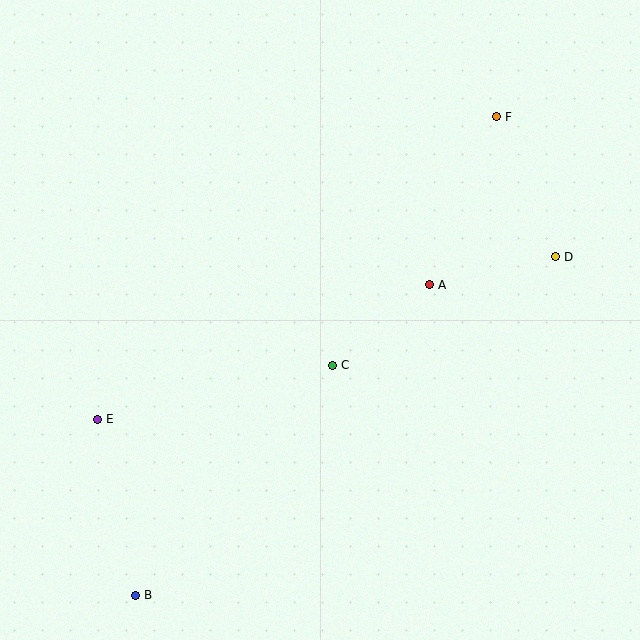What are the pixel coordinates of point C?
Point C is at (333, 365).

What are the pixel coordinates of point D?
Point D is at (556, 257).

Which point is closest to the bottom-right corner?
Point D is closest to the bottom-right corner.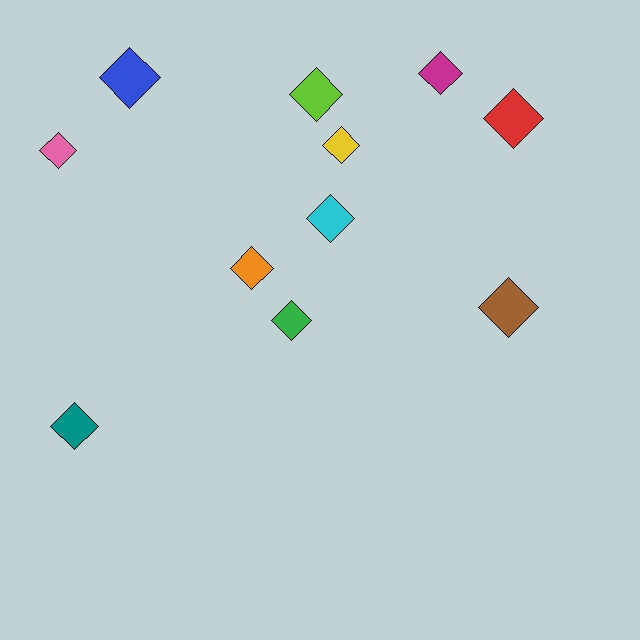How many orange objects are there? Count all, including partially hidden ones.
There is 1 orange object.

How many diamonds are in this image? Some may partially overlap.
There are 11 diamonds.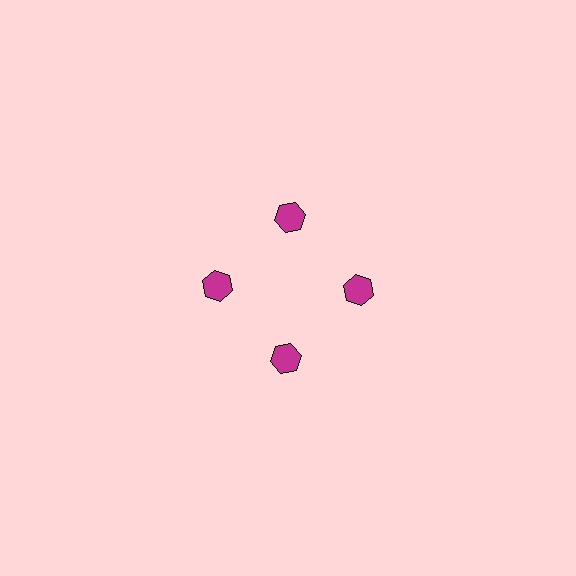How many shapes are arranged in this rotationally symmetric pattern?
There are 4 shapes, arranged in 4 groups of 1.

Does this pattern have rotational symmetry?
Yes, this pattern has 4-fold rotational symmetry. It looks the same after rotating 90 degrees around the center.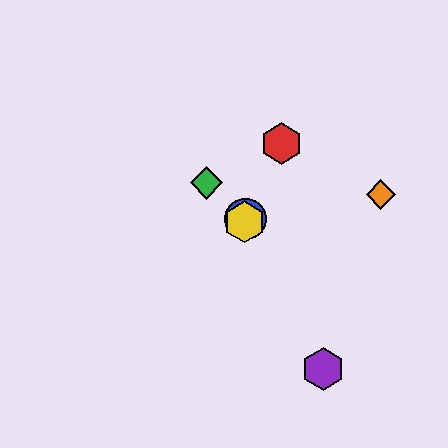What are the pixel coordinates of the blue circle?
The blue circle is at (246, 219).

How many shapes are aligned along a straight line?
3 shapes (the red hexagon, the blue circle, the yellow hexagon) are aligned along a straight line.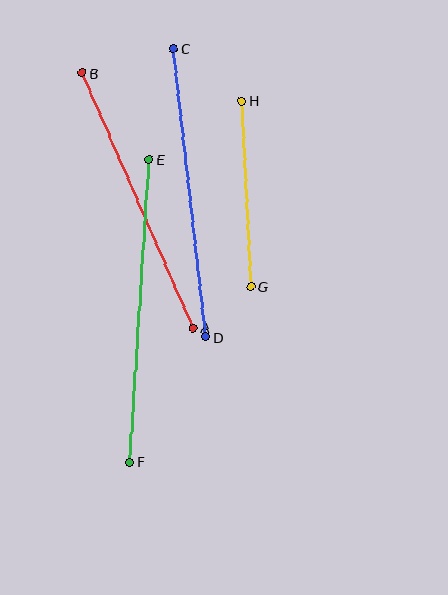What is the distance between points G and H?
The distance is approximately 186 pixels.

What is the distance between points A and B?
The distance is approximately 278 pixels.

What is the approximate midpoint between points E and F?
The midpoint is at approximately (140, 311) pixels.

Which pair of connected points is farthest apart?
Points E and F are farthest apart.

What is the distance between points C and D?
The distance is approximately 290 pixels.